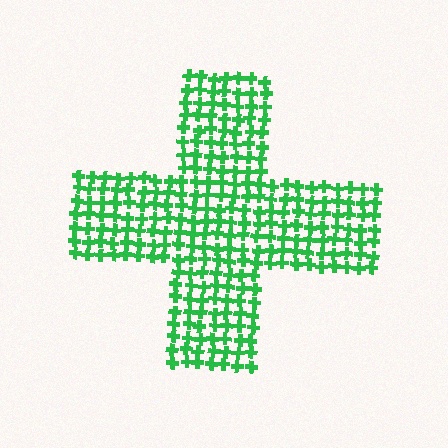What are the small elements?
The small elements are crosses.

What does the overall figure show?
The overall figure shows a cross.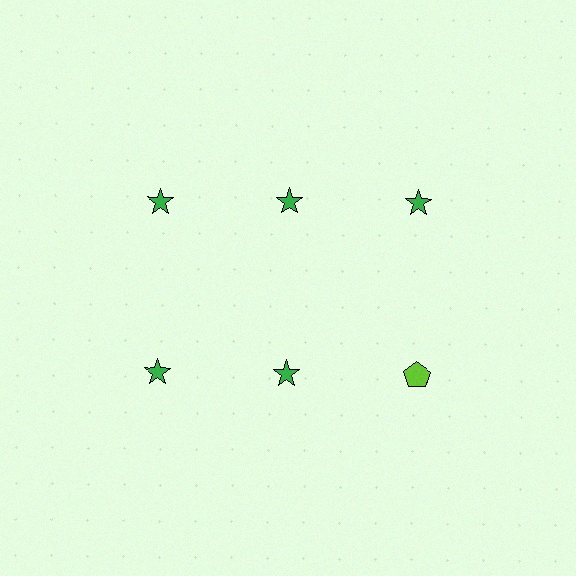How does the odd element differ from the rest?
It differs in both color (lime instead of green) and shape (pentagon instead of star).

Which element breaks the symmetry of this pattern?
The lime pentagon in the second row, center column breaks the symmetry. All other shapes are green stars.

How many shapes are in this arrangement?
There are 6 shapes arranged in a grid pattern.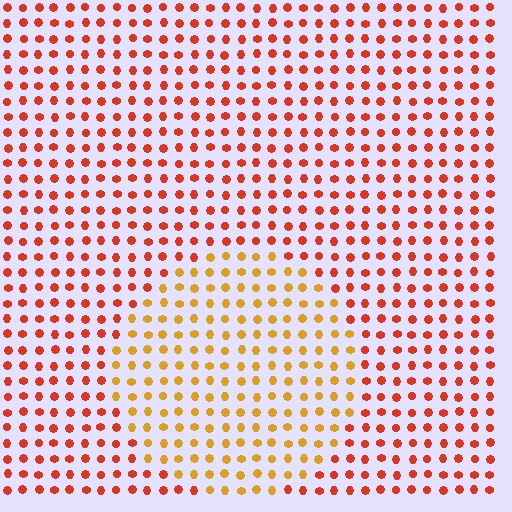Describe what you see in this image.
The image is filled with small red elements in a uniform arrangement. A circle-shaped region is visible where the elements are tinted to a slightly different hue, forming a subtle color boundary.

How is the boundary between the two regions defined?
The boundary is defined purely by a slight shift in hue (about 34 degrees). Spacing, size, and orientation are identical on both sides.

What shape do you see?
I see a circle.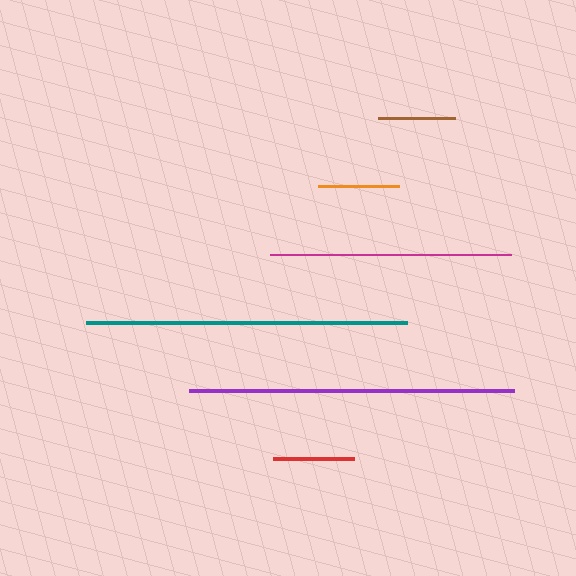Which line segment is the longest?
The purple line is the longest at approximately 325 pixels.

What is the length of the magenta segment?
The magenta segment is approximately 241 pixels long.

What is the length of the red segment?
The red segment is approximately 82 pixels long.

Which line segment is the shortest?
The brown line is the shortest at approximately 77 pixels.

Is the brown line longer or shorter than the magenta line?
The magenta line is longer than the brown line.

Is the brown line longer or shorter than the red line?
The red line is longer than the brown line.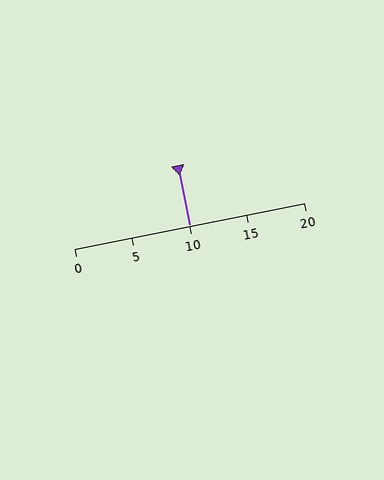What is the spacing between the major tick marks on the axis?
The major ticks are spaced 5 apart.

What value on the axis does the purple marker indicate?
The marker indicates approximately 10.